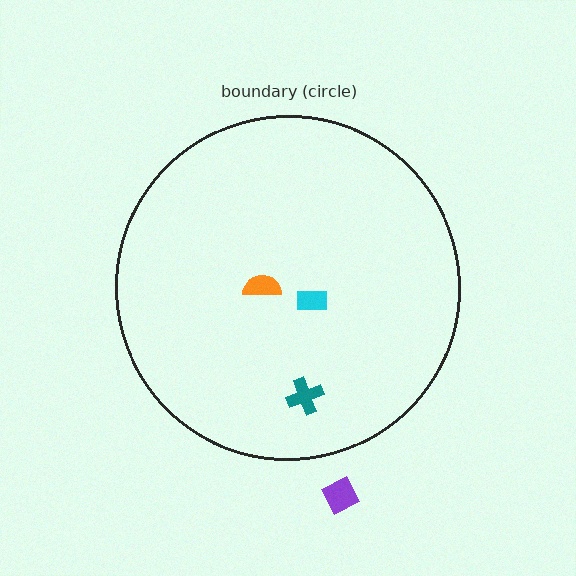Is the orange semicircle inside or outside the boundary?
Inside.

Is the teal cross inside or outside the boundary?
Inside.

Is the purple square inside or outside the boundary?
Outside.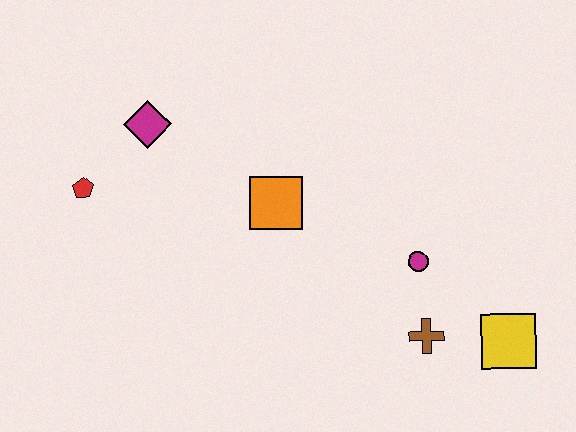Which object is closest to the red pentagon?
The magenta diamond is closest to the red pentagon.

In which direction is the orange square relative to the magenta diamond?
The orange square is to the right of the magenta diamond.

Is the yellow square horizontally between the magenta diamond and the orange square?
No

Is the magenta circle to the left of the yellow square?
Yes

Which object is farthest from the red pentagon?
The yellow square is farthest from the red pentagon.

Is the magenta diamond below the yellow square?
No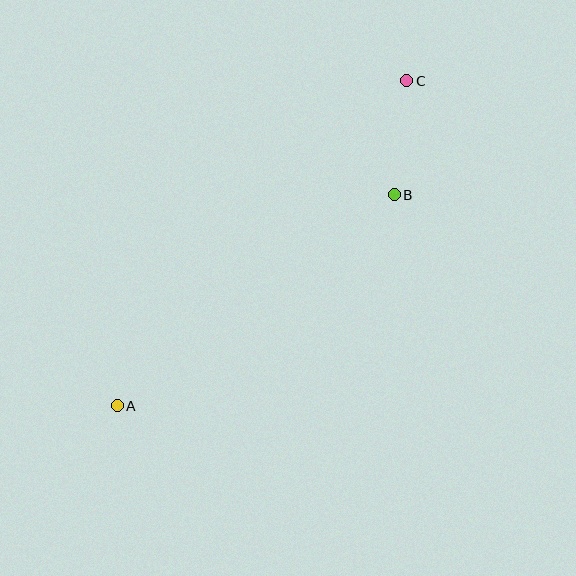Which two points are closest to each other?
Points B and C are closest to each other.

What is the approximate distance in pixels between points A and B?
The distance between A and B is approximately 348 pixels.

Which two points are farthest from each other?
Points A and C are farthest from each other.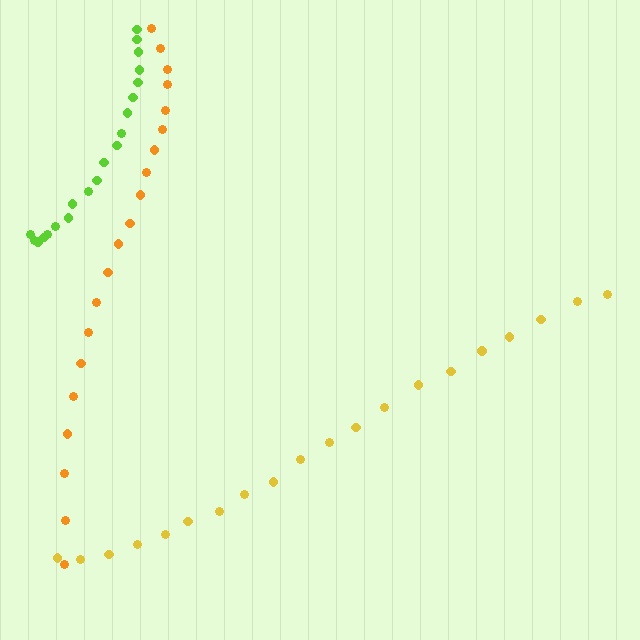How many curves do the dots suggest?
There are 3 distinct paths.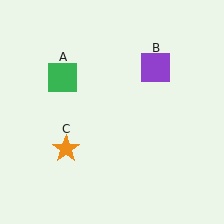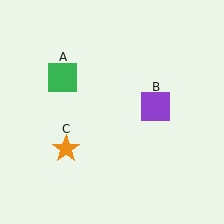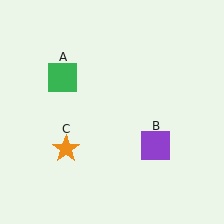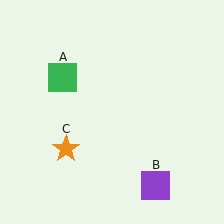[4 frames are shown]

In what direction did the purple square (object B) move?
The purple square (object B) moved down.